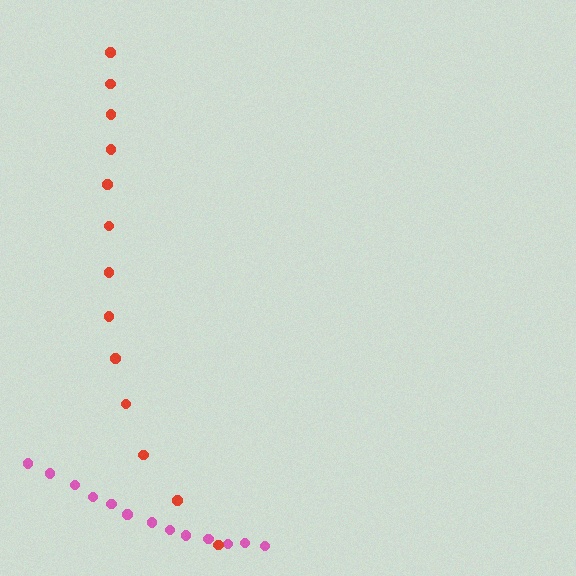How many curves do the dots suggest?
There are 2 distinct paths.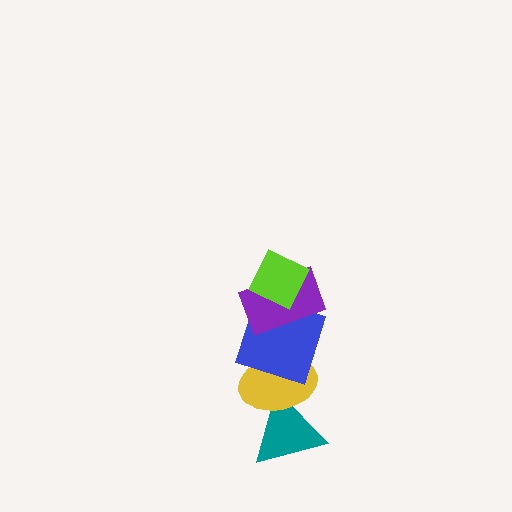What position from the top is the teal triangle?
The teal triangle is 5th from the top.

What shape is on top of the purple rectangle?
The lime diamond is on top of the purple rectangle.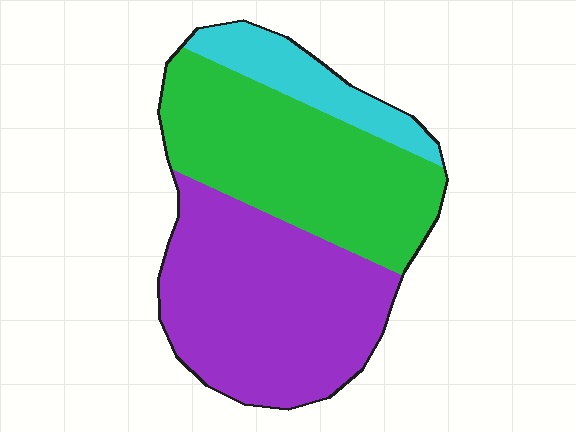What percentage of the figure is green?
Green takes up about two fifths (2/5) of the figure.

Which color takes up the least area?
Cyan, at roughly 15%.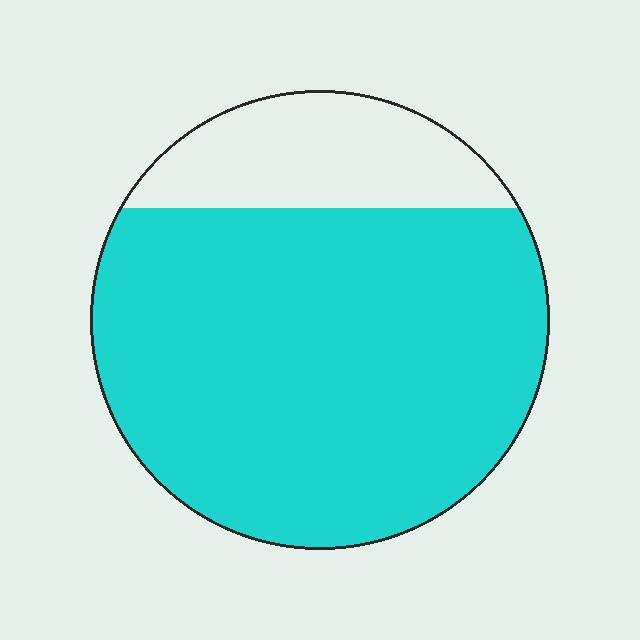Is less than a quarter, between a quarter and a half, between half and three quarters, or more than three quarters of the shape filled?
More than three quarters.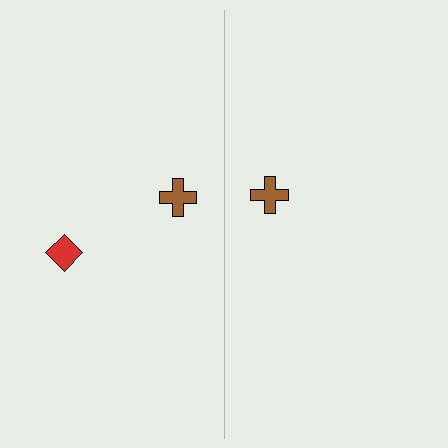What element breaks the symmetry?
A red diamond is missing from the right side.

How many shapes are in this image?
There are 3 shapes in this image.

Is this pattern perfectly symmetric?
No, the pattern is not perfectly symmetric. A red diamond is missing from the right side.